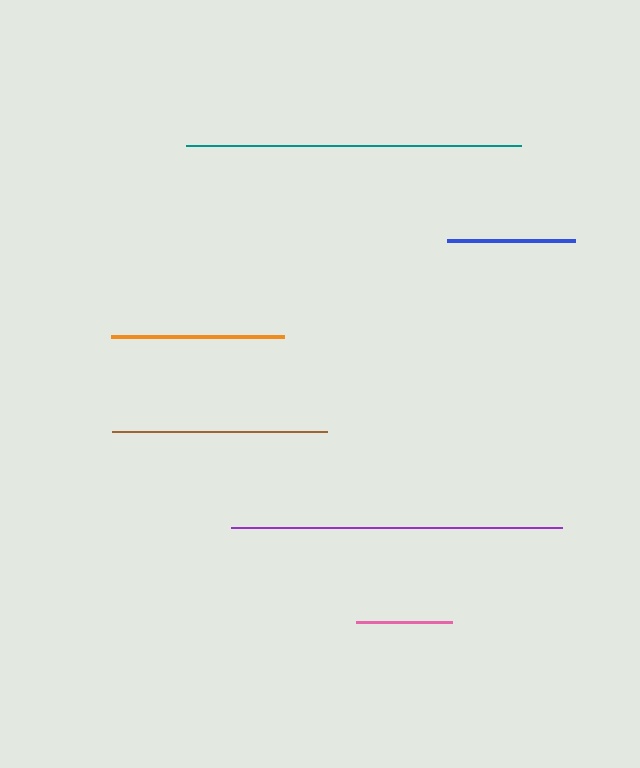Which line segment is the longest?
The teal line is the longest at approximately 335 pixels.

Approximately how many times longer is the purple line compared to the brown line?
The purple line is approximately 1.5 times the length of the brown line.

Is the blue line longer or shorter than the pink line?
The blue line is longer than the pink line.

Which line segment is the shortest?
The pink line is the shortest at approximately 96 pixels.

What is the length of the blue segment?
The blue segment is approximately 127 pixels long.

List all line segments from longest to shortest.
From longest to shortest: teal, purple, brown, orange, blue, pink.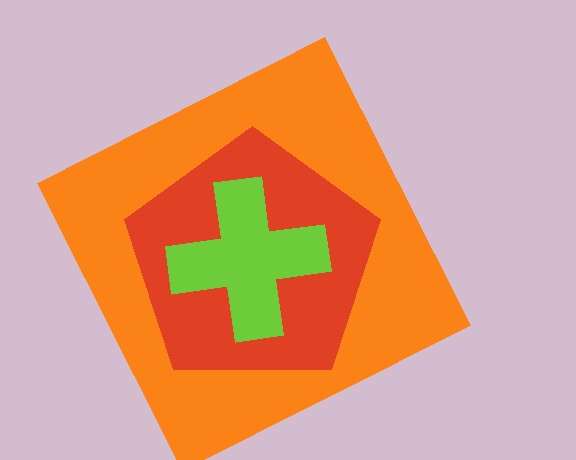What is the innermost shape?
The lime cross.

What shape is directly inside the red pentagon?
The lime cross.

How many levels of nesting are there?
3.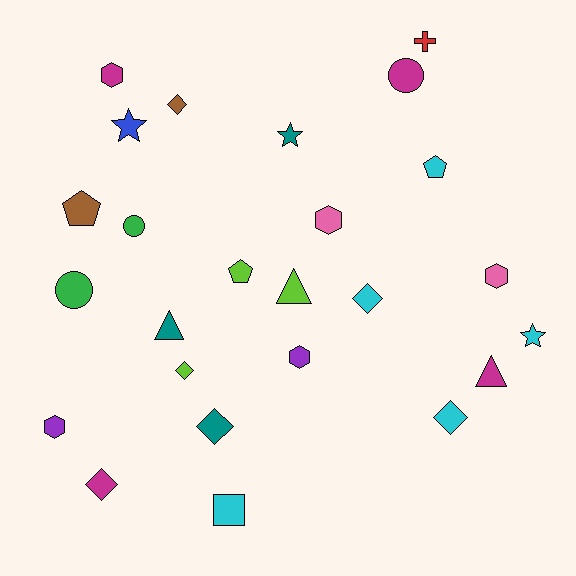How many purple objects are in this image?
There are 2 purple objects.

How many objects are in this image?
There are 25 objects.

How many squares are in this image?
There is 1 square.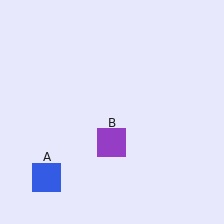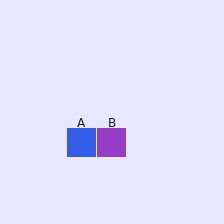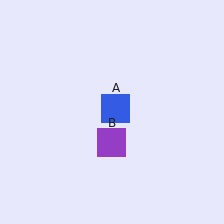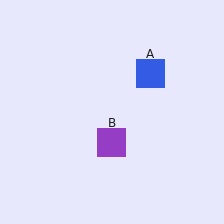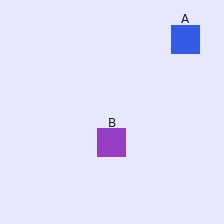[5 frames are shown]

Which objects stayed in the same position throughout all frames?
Purple square (object B) remained stationary.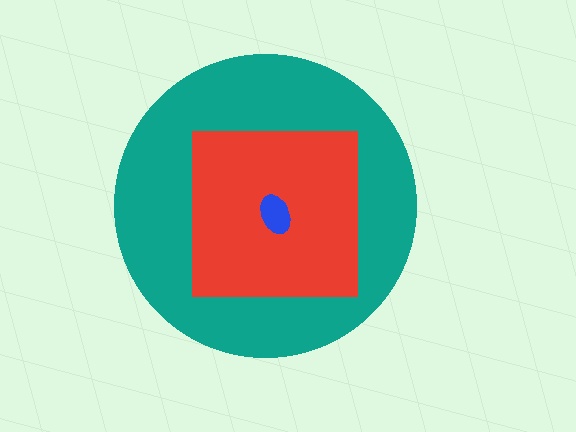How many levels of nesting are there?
3.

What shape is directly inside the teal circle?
The red square.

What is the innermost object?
The blue ellipse.